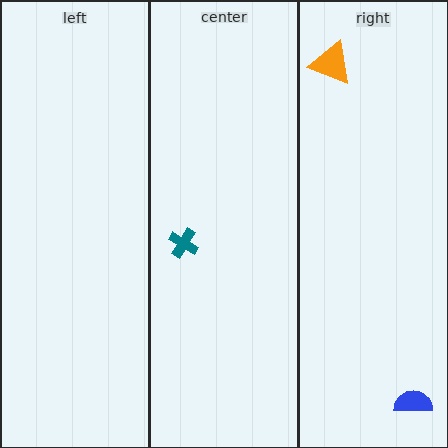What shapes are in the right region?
The blue semicircle, the orange triangle.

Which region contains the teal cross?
The center region.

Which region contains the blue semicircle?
The right region.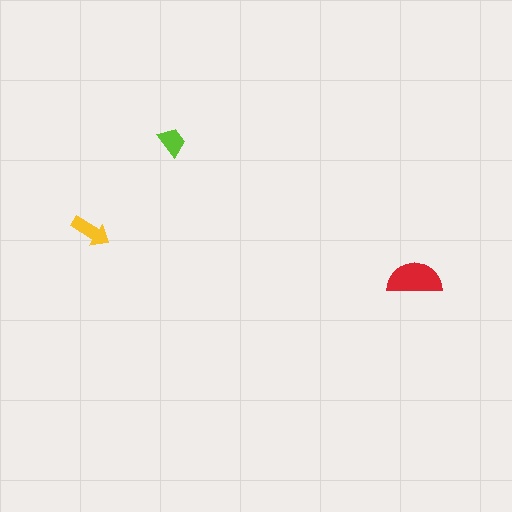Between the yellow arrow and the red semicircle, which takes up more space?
The red semicircle.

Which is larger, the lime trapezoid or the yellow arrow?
The yellow arrow.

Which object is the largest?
The red semicircle.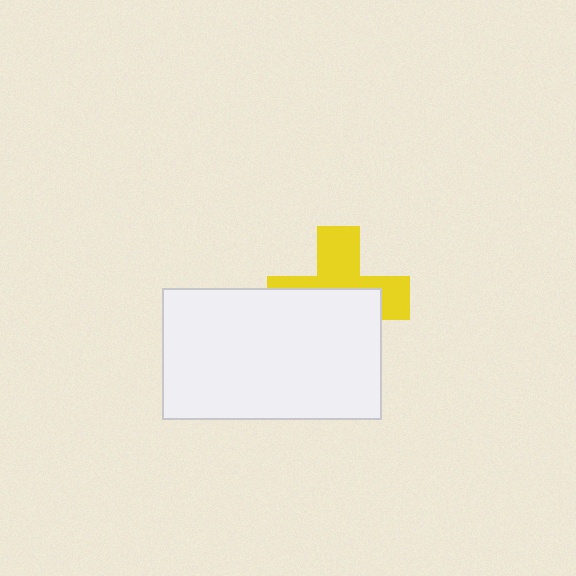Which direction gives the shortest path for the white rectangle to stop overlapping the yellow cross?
Moving down gives the shortest separation.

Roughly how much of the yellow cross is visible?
A small part of it is visible (roughly 45%).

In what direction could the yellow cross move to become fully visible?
The yellow cross could move up. That would shift it out from behind the white rectangle entirely.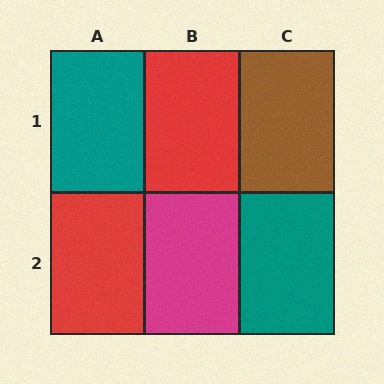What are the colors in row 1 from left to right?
Teal, red, brown.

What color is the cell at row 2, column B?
Magenta.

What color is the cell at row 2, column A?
Red.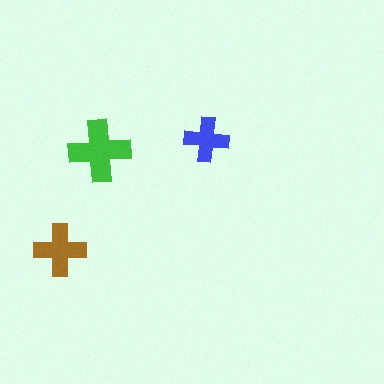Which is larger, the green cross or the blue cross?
The green one.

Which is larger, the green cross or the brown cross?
The green one.